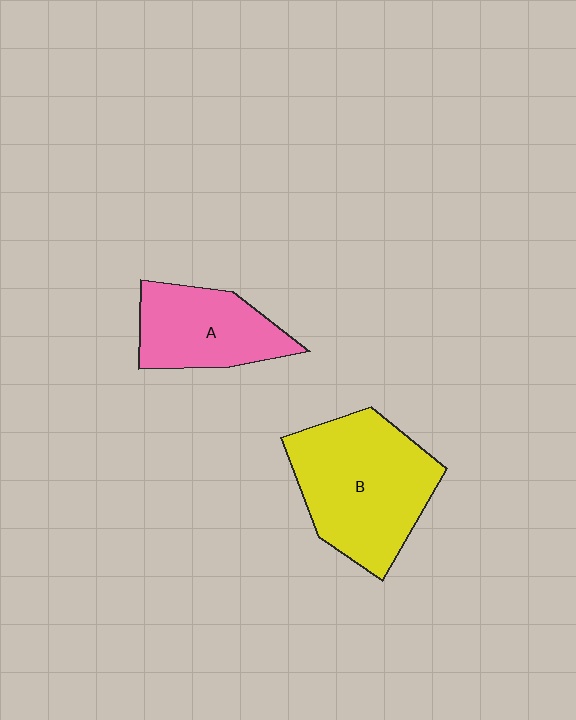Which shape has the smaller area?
Shape A (pink).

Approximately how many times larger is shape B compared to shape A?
Approximately 1.6 times.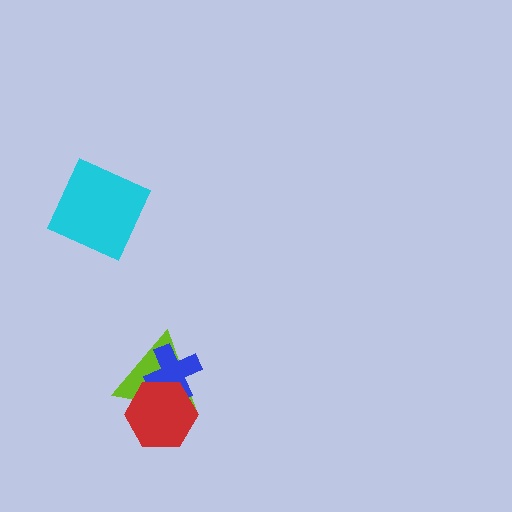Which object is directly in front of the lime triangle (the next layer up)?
The blue cross is directly in front of the lime triangle.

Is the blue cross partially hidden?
Yes, it is partially covered by another shape.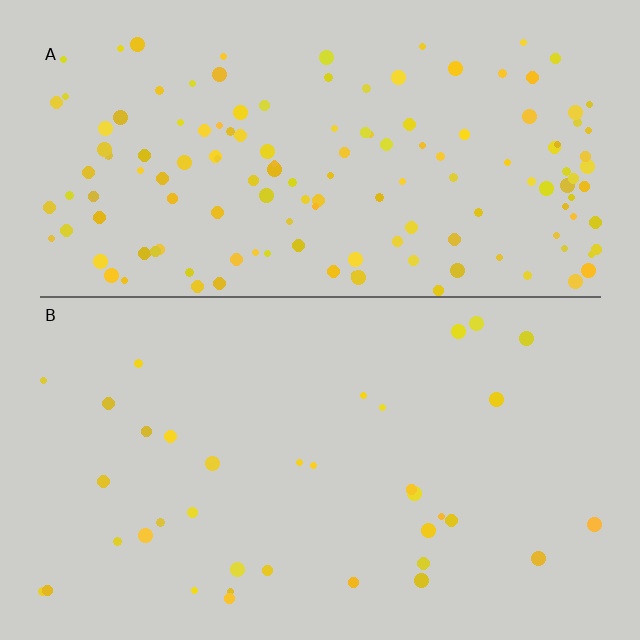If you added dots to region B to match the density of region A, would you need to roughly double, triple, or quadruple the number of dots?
Approximately quadruple.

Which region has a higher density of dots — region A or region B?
A (the top).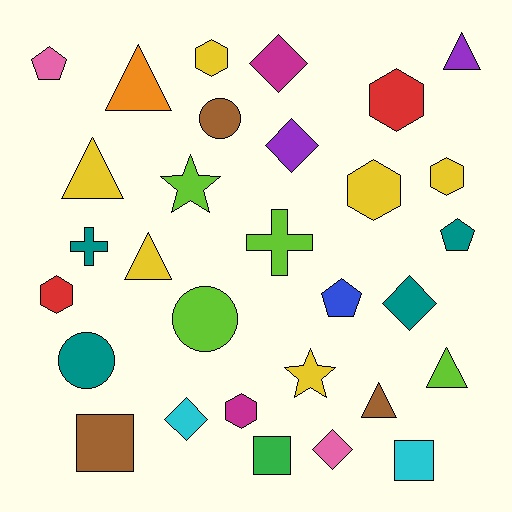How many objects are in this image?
There are 30 objects.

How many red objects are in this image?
There are 2 red objects.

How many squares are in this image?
There are 3 squares.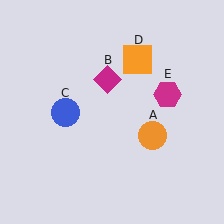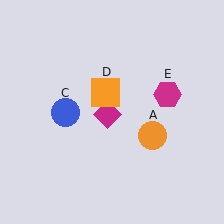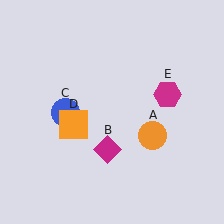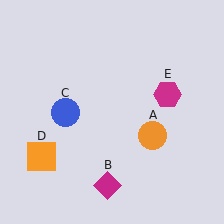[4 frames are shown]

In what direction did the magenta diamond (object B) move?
The magenta diamond (object B) moved down.